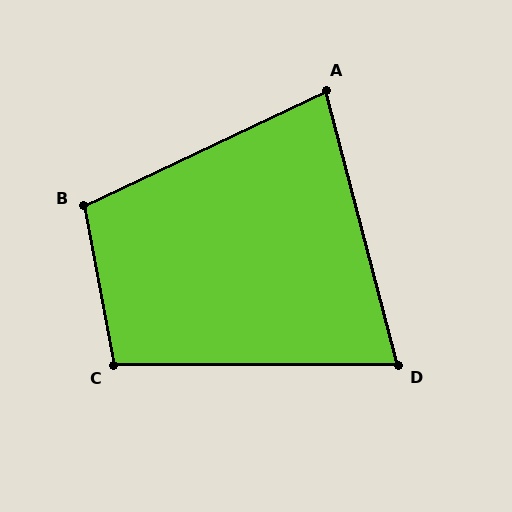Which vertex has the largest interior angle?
B, at approximately 105 degrees.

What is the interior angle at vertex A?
Approximately 79 degrees (acute).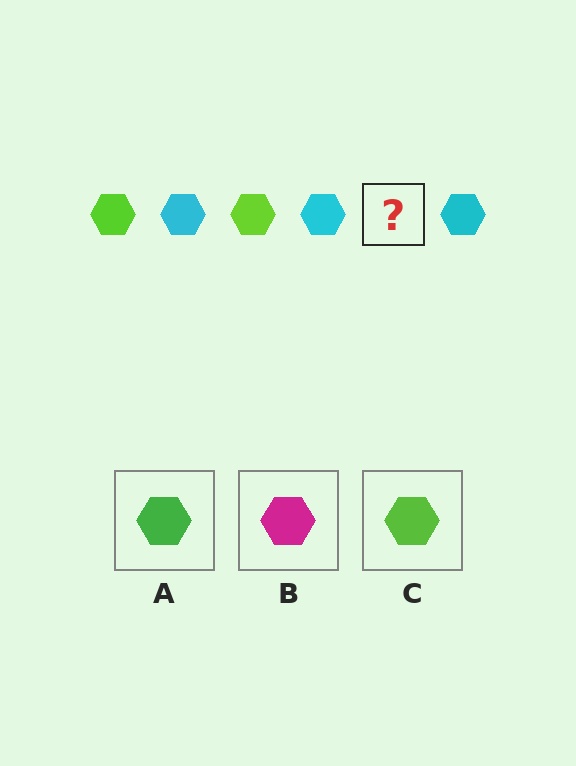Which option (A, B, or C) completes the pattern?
C.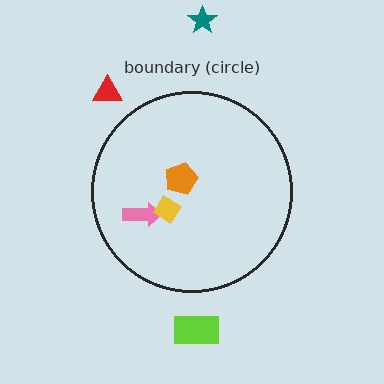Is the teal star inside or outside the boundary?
Outside.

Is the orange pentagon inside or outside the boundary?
Inside.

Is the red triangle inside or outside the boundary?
Outside.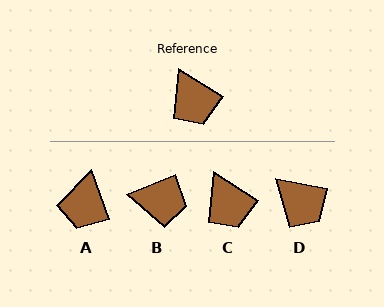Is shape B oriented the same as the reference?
No, it is off by about 54 degrees.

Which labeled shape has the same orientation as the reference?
C.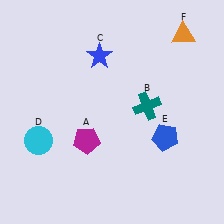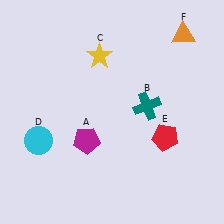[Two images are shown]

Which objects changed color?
C changed from blue to yellow. E changed from blue to red.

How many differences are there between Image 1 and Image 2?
There are 2 differences between the two images.